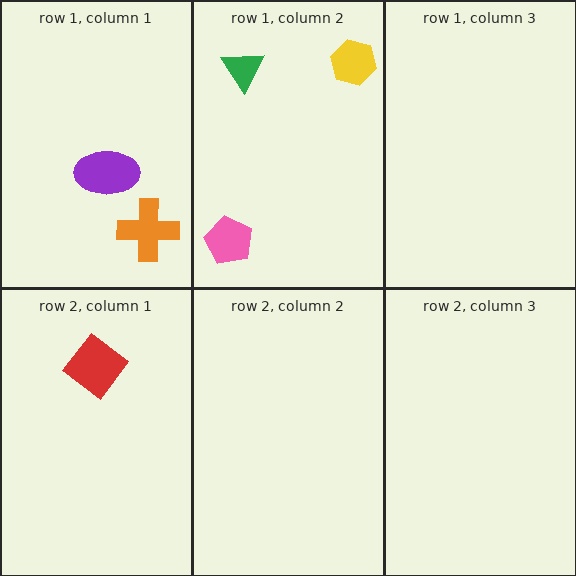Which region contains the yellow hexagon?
The row 1, column 2 region.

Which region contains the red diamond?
The row 2, column 1 region.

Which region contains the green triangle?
The row 1, column 2 region.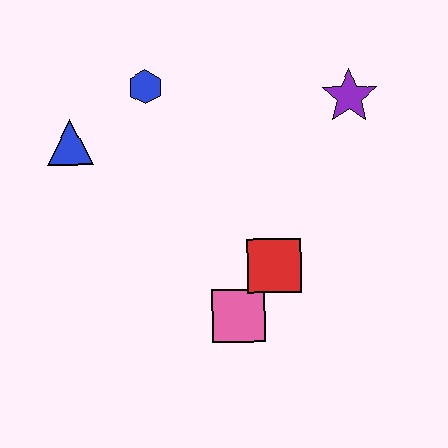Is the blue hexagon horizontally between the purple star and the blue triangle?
Yes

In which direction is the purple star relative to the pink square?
The purple star is above the pink square.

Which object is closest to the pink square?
The red square is closest to the pink square.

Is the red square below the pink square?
No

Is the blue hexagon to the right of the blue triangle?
Yes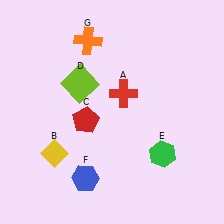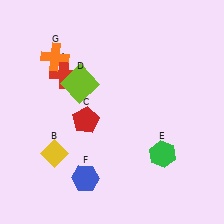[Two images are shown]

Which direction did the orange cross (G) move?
The orange cross (G) moved left.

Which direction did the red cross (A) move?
The red cross (A) moved left.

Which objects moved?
The objects that moved are: the red cross (A), the orange cross (G).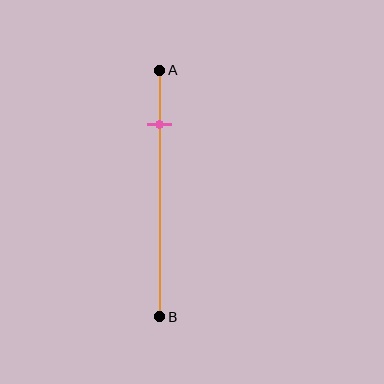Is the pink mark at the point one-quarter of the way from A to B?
No, the mark is at about 20% from A, not at the 25% one-quarter point.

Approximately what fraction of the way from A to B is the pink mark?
The pink mark is approximately 20% of the way from A to B.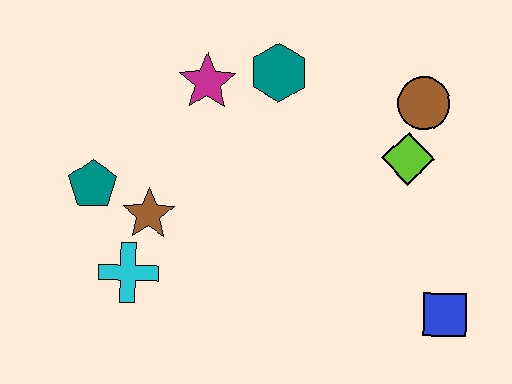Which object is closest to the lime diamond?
The brown circle is closest to the lime diamond.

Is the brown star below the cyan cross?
No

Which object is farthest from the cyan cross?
The brown circle is farthest from the cyan cross.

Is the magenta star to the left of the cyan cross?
No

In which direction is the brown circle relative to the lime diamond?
The brown circle is above the lime diamond.